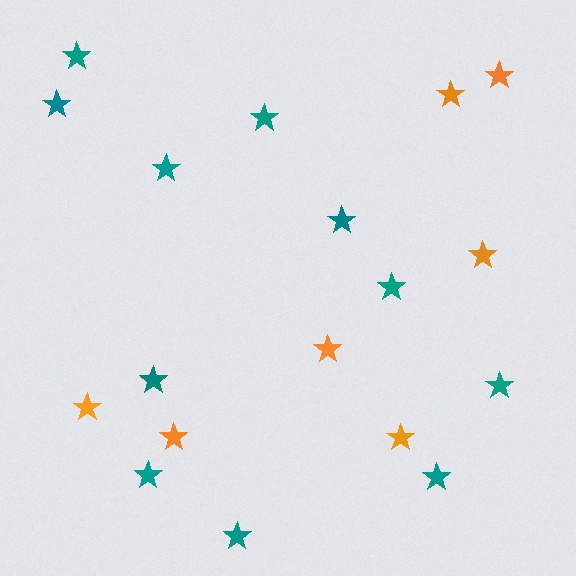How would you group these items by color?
There are 2 groups: one group of teal stars (11) and one group of orange stars (7).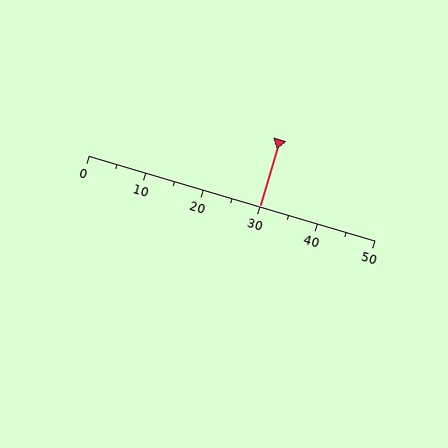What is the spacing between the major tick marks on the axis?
The major ticks are spaced 10 apart.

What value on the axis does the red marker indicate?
The marker indicates approximately 30.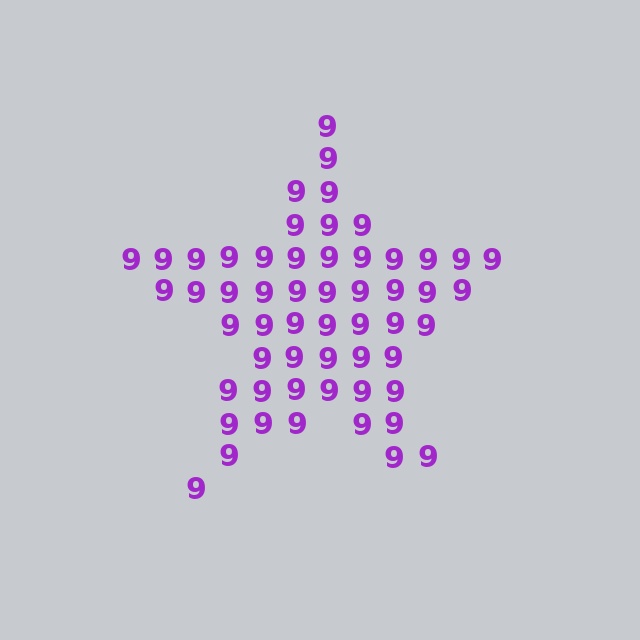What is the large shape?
The large shape is a star.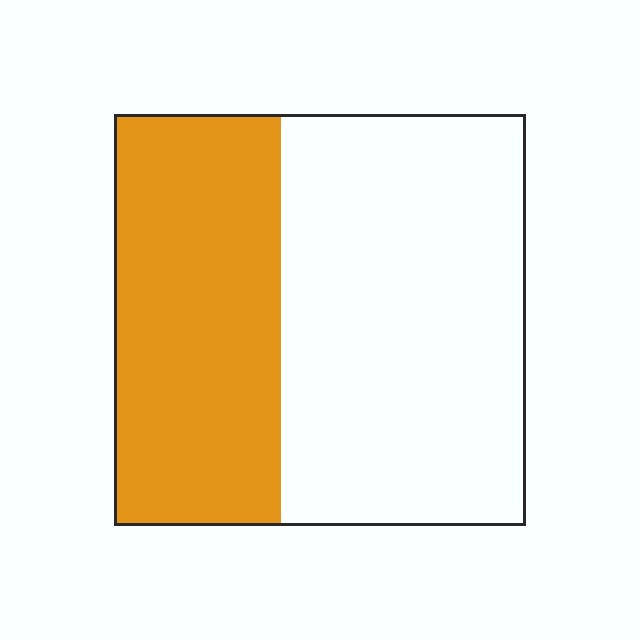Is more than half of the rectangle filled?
No.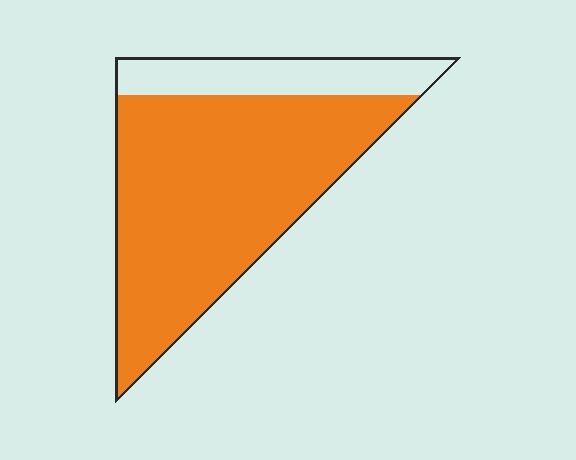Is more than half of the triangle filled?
Yes.